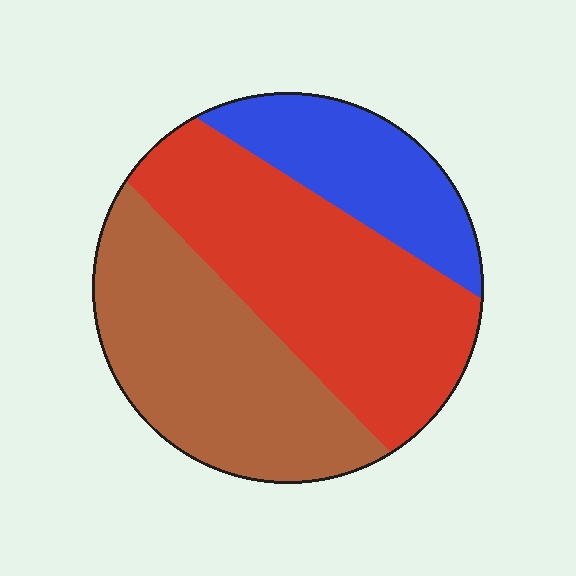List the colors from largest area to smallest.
From largest to smallest: red, brown, blue.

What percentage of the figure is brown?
Brown covers roughly 35% of the figure.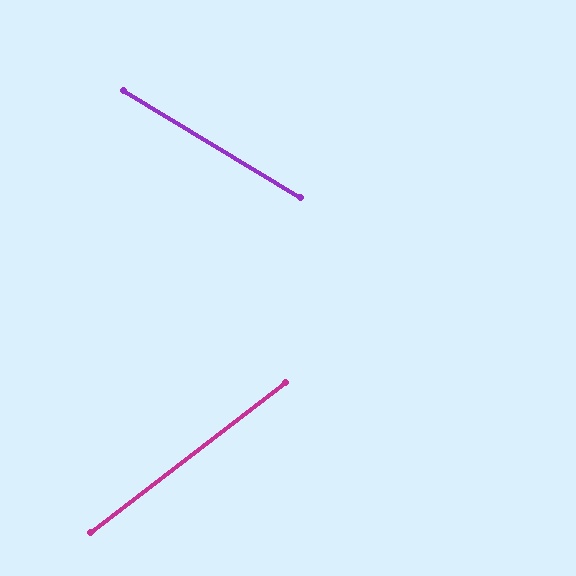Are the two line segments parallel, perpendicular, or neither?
Neither parallel nor perpendicular — they differ by about 69°.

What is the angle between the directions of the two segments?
Approximately 69 degrees.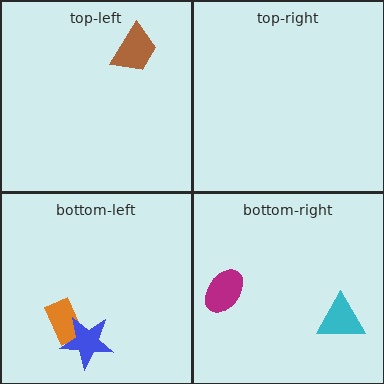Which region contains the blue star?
The bottom-left region.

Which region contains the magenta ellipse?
The bottom-right region.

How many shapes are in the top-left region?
1.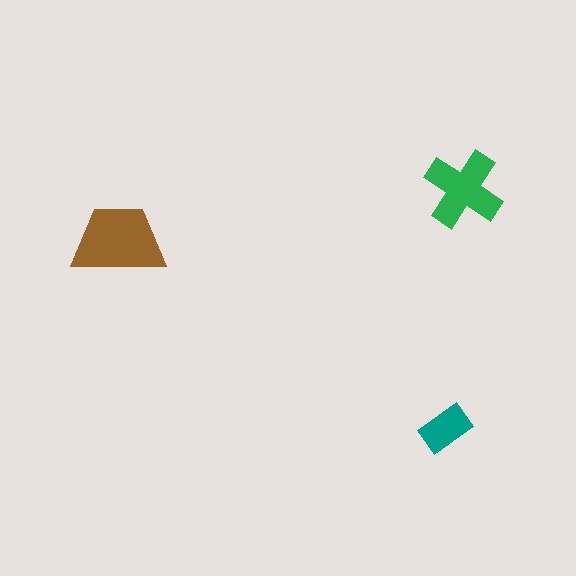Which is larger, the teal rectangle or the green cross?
The green cross.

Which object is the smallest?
The teal rectangle.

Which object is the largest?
The brown trapezoid.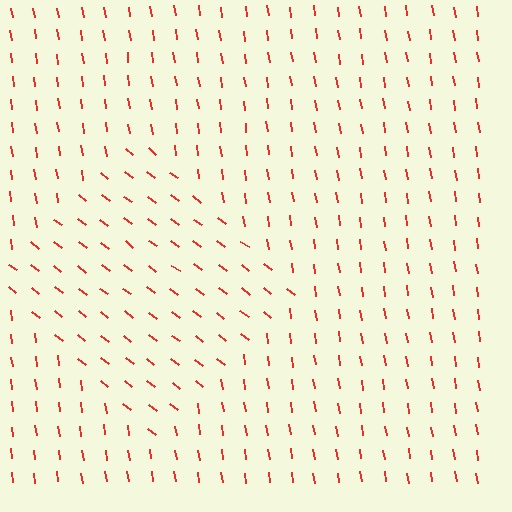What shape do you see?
I see a diamond.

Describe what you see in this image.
The image is filled with small red line segments. A diamond region in the image has lines oriented differently from the surrounding lines, creating a visible texture boundary.